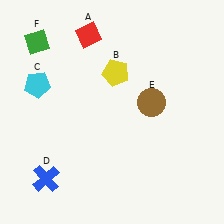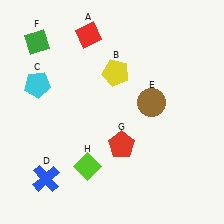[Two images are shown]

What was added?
A red pentagon (G), a lime diamond (H) were added in Image 2.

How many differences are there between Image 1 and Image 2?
There are 2 differences between the two images.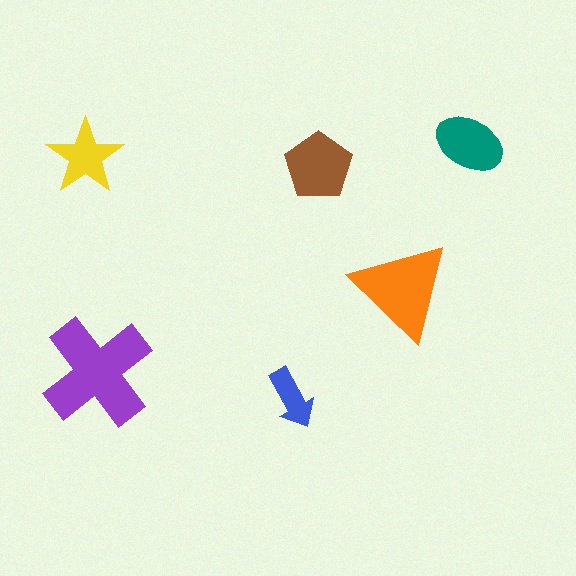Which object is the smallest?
The blue arrow.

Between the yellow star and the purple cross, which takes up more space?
The purple cross.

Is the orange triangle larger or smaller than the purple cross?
Smaller.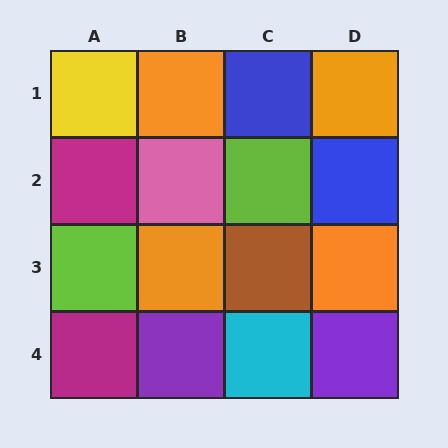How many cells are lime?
2 cells are lime.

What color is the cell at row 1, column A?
Yellow.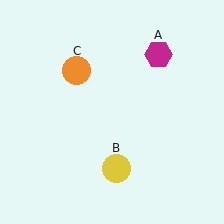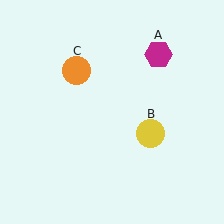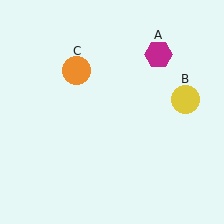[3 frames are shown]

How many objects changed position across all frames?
1 object changed position: yellow circle (object B).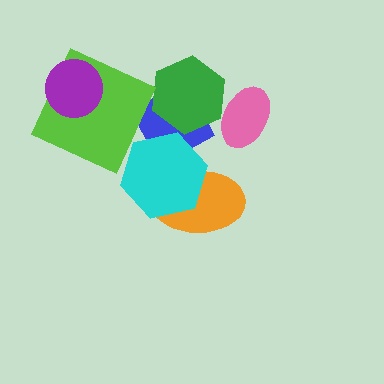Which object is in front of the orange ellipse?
The cyan hexagon is in front of the orange ellipse.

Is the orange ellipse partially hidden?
Yes, it is partially covered by another shape.